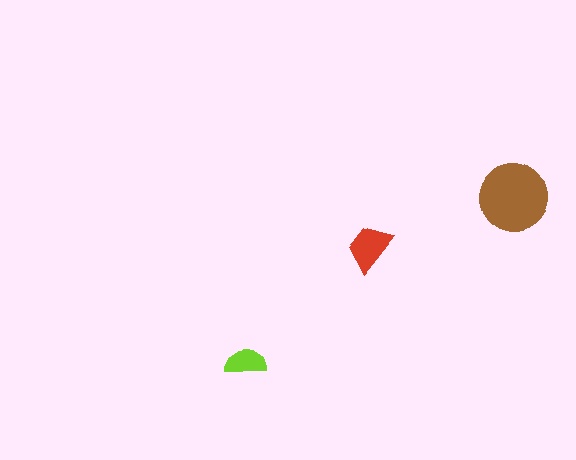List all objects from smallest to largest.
The lime semicircle, the red trapezoid, the brown circle.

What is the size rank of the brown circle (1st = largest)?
1st.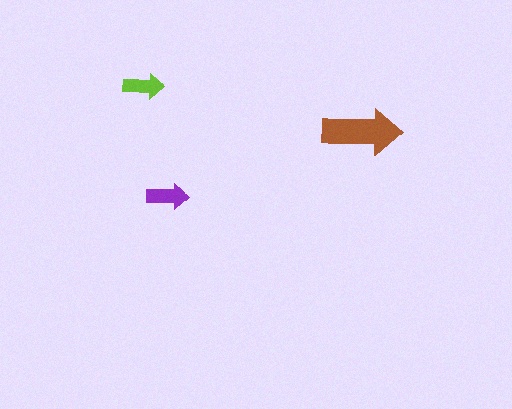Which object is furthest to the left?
The lime arrow is leftmost.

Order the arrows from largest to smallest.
the brown one, the purple one, the lime one.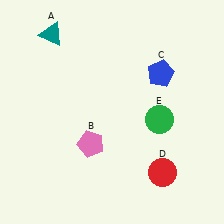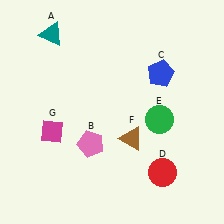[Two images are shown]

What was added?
A brown triangle (F), a magenta diamond (G) were added in Image 2.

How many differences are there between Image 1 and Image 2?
There are 2 differences between the two images.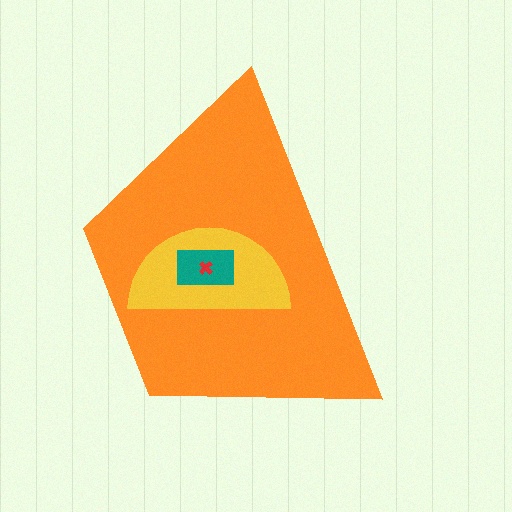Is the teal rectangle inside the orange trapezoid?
Yes.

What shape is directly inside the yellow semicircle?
The teal rectangle.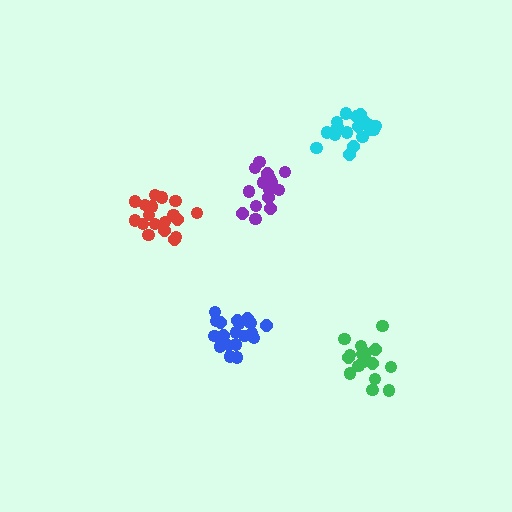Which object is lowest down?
The green cluster is bottommost.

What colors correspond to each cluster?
The clusters are colored: blue, purple, green, cyan, red.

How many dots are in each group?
Group 1: 19 dots, Group 2: 17 dots, Group 3: 16 dots, Group 4: 20 dots, Group 5: 18 dots (90 total).